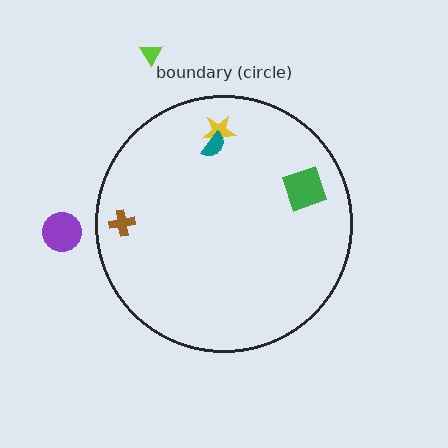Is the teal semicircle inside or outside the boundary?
Inside.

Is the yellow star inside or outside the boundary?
Inside.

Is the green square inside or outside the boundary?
Inside.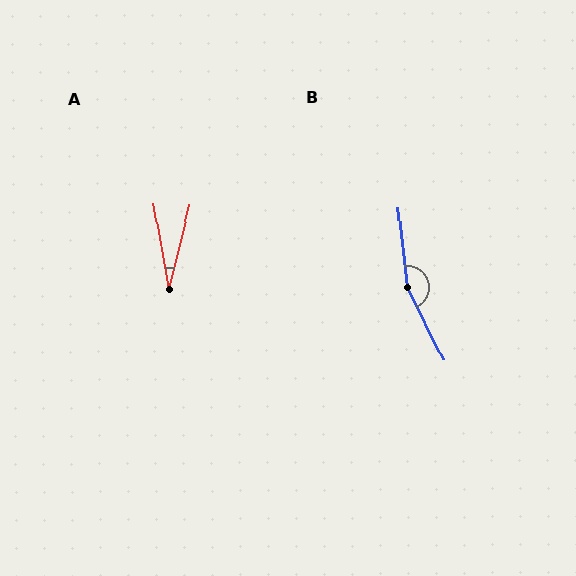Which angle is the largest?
B, at approximately 160 degrees.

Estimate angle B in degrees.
Approximately 160 degrees.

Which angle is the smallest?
A, at approximately 24 degrees.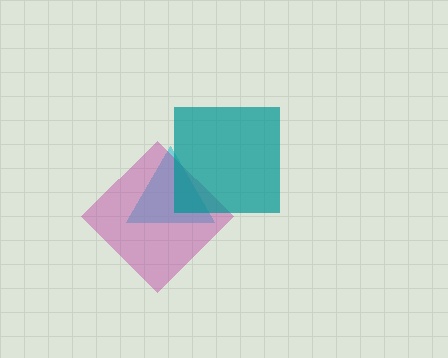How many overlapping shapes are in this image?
There are 3 overlapping shapes in the image.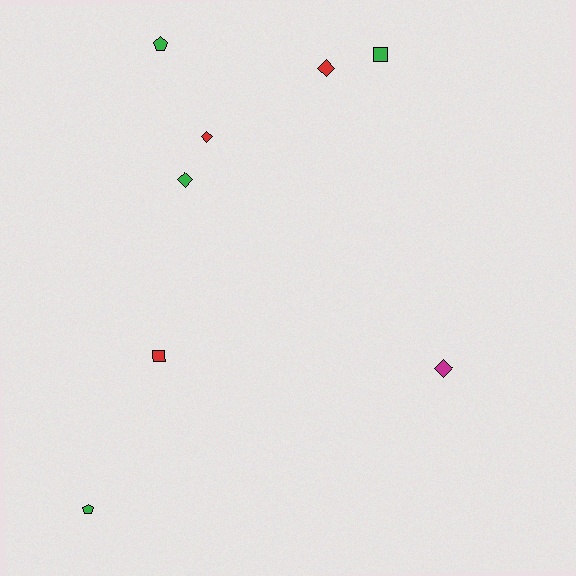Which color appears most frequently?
Green, with 4 objects.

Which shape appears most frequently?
Diamond, with 4 objects.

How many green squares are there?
There is 1 green square.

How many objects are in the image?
There are 8 objects.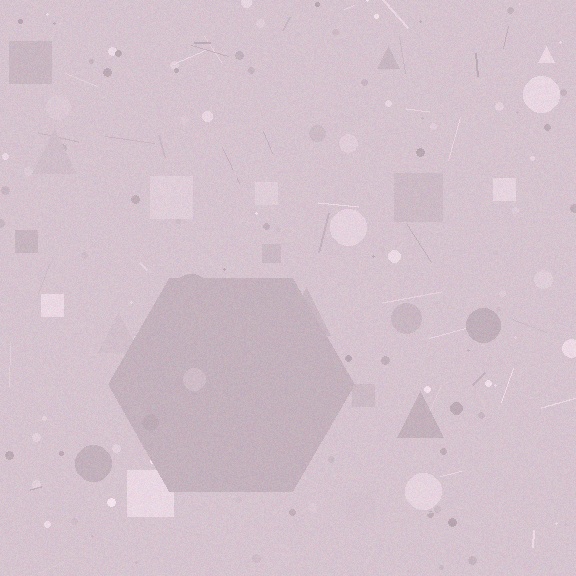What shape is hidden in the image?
A hexagon is hidden in the image.